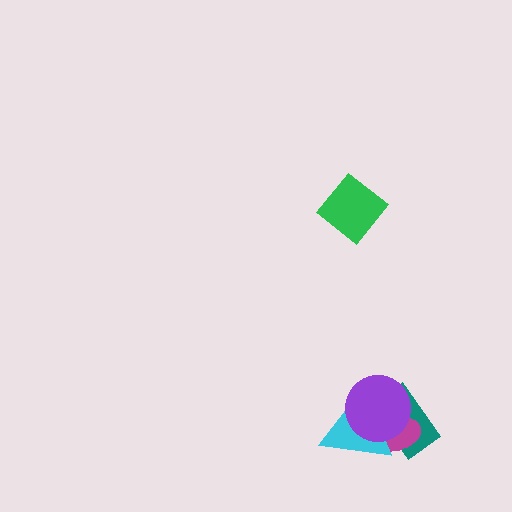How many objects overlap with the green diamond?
0 objects overlap with the green diamond.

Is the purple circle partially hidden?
No, no other shape covers it.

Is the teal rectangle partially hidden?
Yes, it is partially covered by another shape.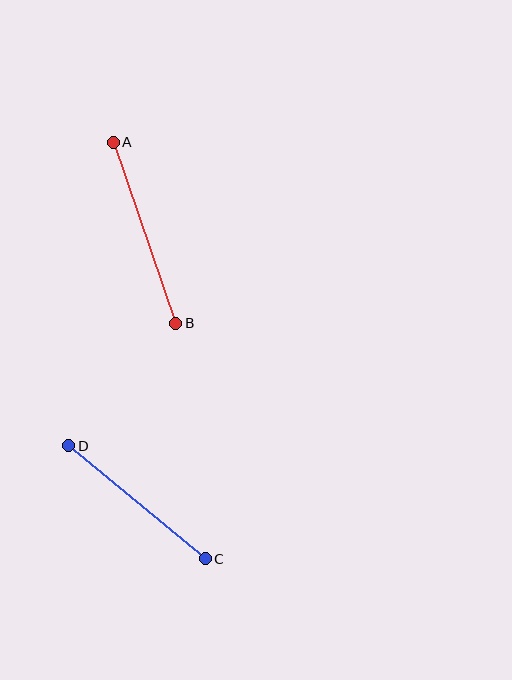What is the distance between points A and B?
The distance is approximately 192 pixels.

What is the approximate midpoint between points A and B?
The midpoint is at approximately (145, 233) pixels.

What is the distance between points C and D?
The distance is approximately 177 pixels.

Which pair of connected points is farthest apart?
Points A and B are farthest apart.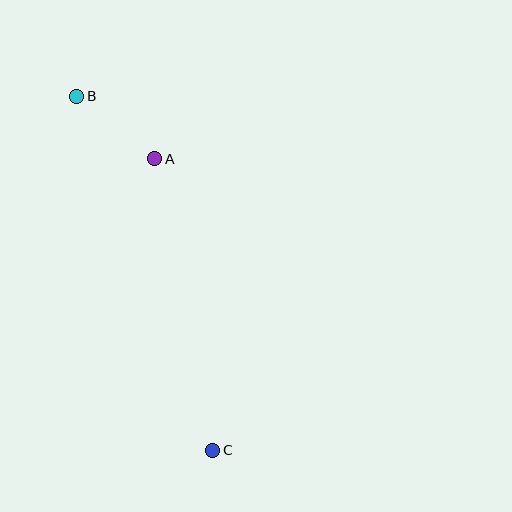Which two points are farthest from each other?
Points B and C are farthest from each other.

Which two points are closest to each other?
Points A and B are closest to each other.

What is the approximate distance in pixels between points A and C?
The distance between A and C is approximately 297 pixels.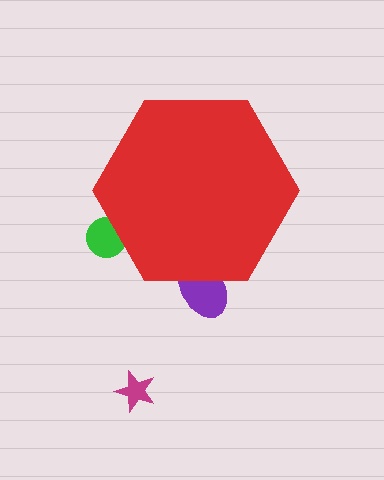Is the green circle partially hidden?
Yes, the green circle is partially hidden behind the red hexagon.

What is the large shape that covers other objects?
A red hexagon.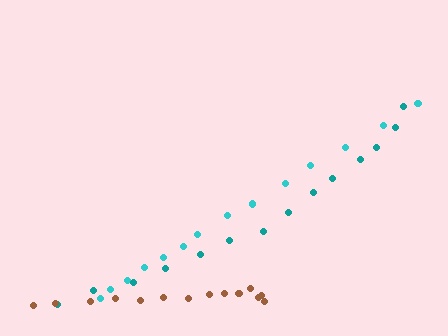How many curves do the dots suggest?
There are 3 distinct paths.